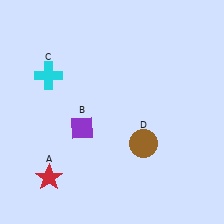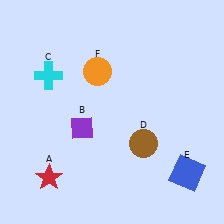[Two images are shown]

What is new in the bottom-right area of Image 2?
A blue square (E) was added in the bottom-right area of Image 2.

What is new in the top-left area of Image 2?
An orange circle (F) was added in the top-left area of Image 2.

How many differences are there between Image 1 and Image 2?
There are 2 differences between the two images.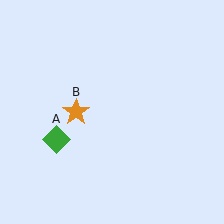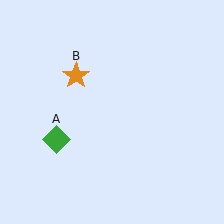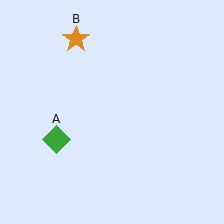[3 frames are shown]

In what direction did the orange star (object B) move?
The orange star (object B) moved up.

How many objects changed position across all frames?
1 object changed position: orange star (object B).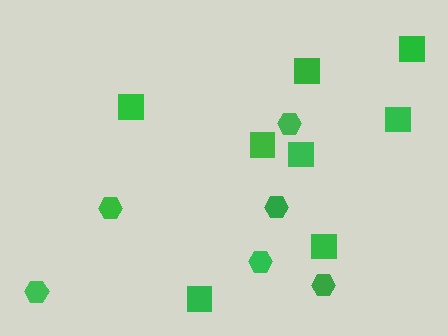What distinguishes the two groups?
There are 2 groups: one group of squares (8) and one group of hexagons (6).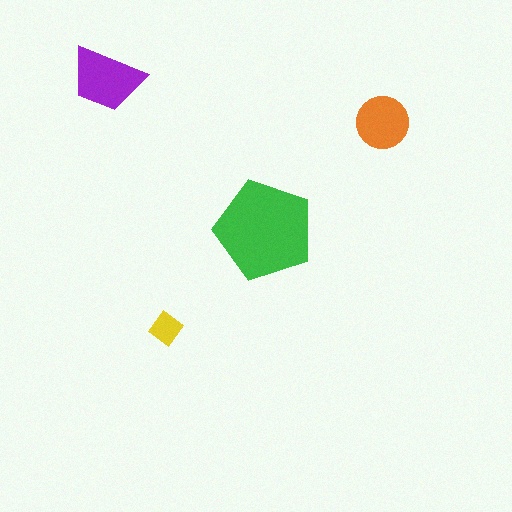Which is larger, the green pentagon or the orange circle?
The green pentagon.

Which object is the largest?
The green pentagon.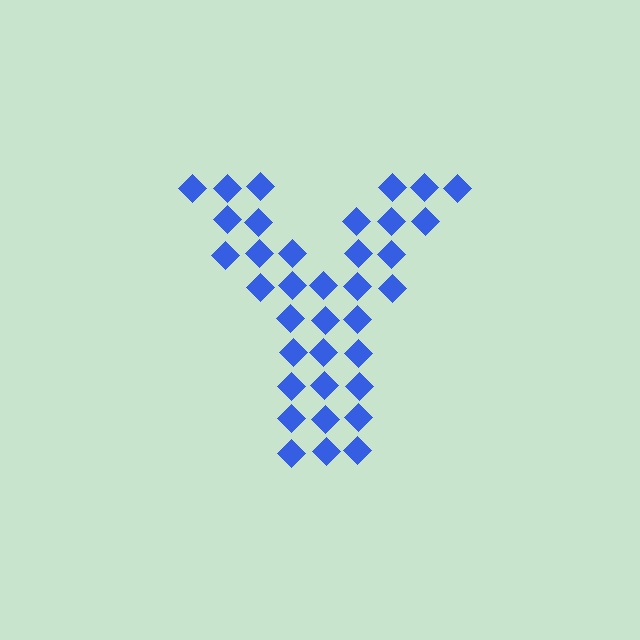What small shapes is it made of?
It is made of small diamonds.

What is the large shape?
The large shape is the letter Y.